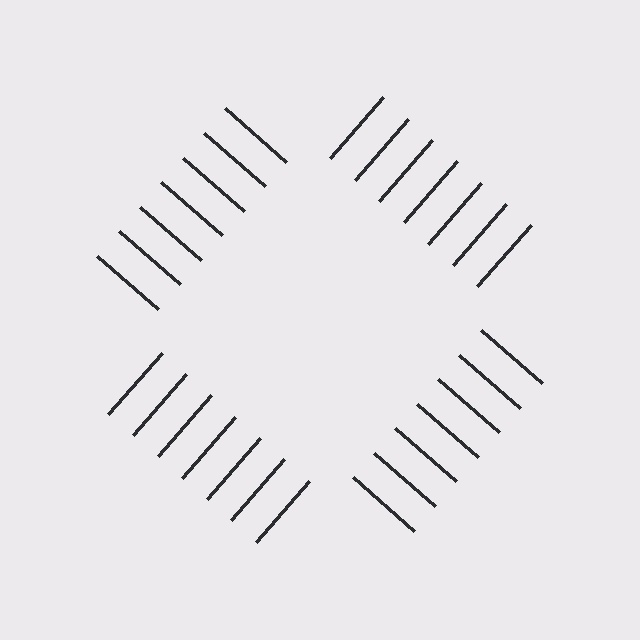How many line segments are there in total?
28 — 7 along each of the 4 edges.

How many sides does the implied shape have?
4 sides — the line-ends trace a square.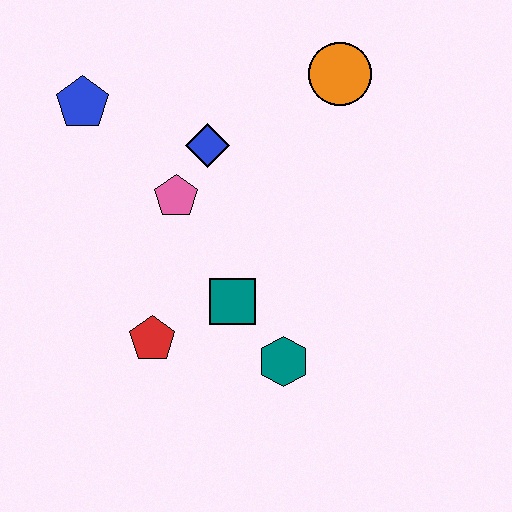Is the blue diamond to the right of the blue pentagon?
Yes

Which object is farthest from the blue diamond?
The teal hexagon is farthest from the blue diamond.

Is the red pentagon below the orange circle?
Yes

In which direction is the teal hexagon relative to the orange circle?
The teal hexagon is below the orange circle.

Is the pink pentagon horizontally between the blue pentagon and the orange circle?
Yes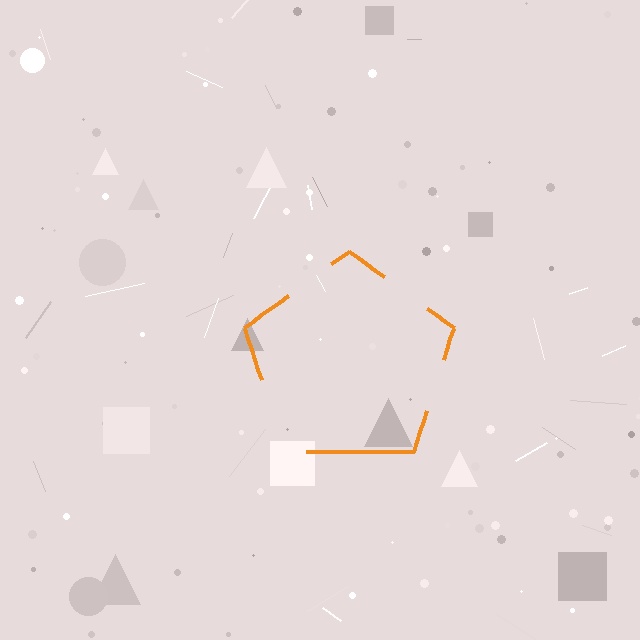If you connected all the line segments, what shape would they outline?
They would outline a pentagon.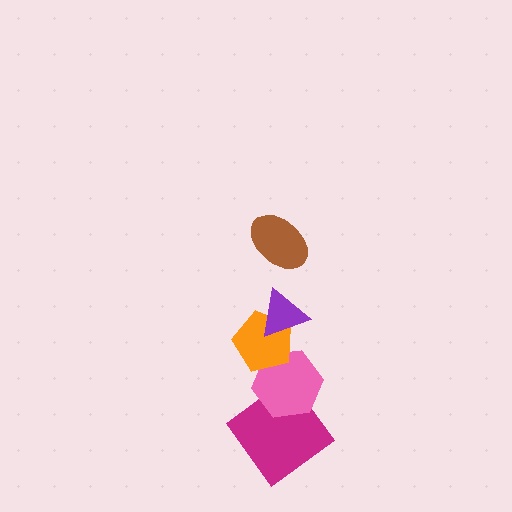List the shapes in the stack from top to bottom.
From top to bottom: the brown ellipse, the purple triangle, the orange pentagon, the pink hexagon, the magenta diamond.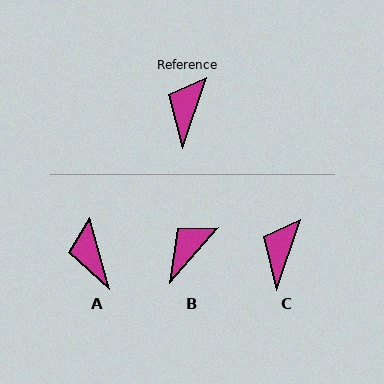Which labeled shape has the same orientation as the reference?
C.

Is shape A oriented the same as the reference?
No, it is off by about 34 degrees.